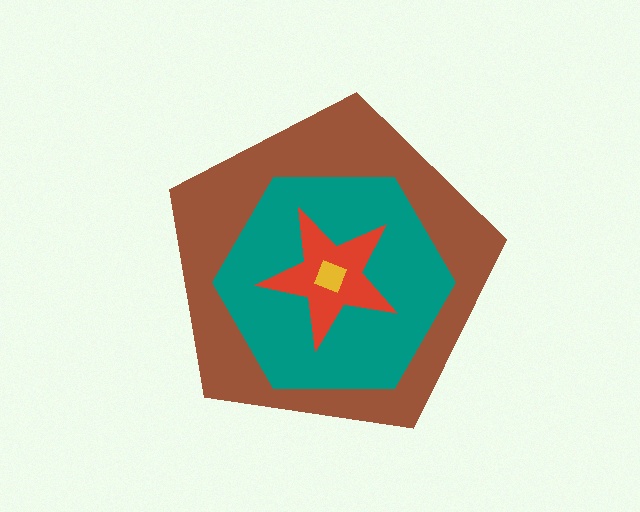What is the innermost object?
The yellow square.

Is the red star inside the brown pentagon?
Yes.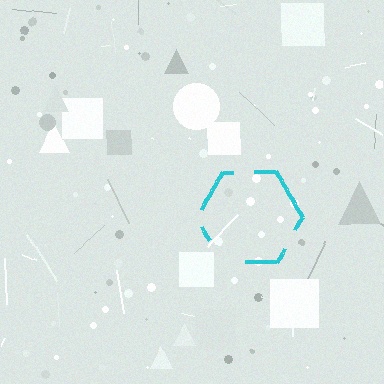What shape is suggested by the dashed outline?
The dashed outline suggests a hexagon.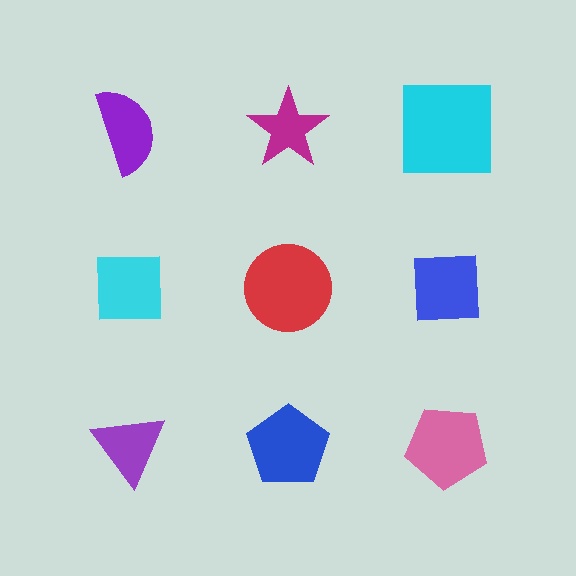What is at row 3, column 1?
A purple triangle.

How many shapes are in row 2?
3 shapes.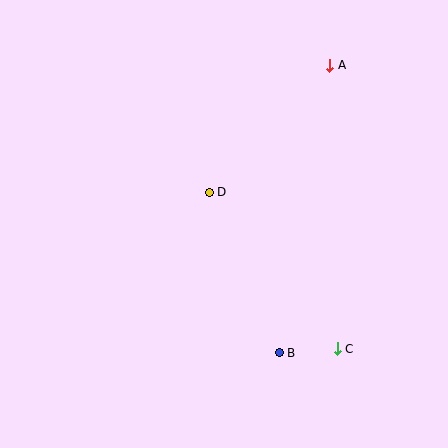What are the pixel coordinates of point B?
Point B is at (279, 353).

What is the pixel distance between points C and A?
The distance between C and A is 283 pixels.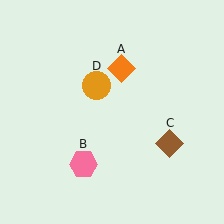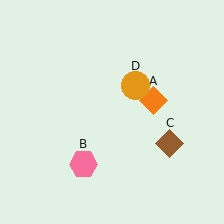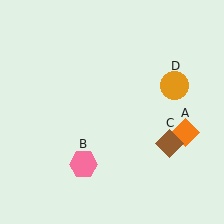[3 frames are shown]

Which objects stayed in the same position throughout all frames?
Pink hexagon (object B) and brown diamond (object C) remained stationary.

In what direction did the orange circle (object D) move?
The orange circle (object D) moved right.